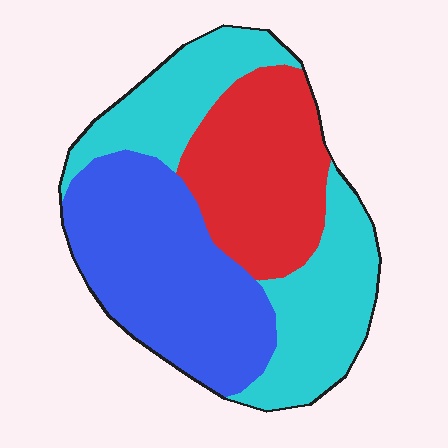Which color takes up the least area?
Red, at roughly 25%.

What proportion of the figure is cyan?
Cyan covers 36% of the figure.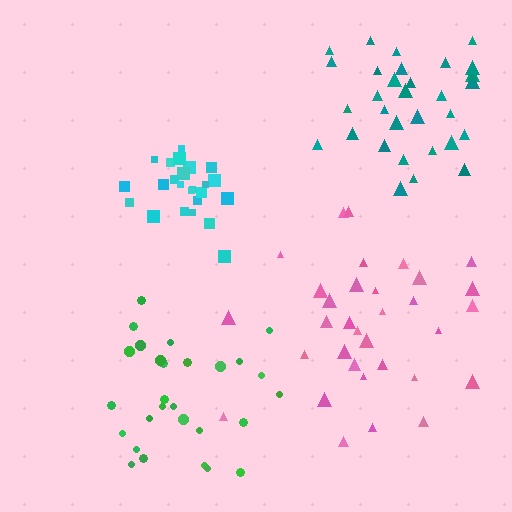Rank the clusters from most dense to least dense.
cyan, teal, green, pink.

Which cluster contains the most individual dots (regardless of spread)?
Pink (34).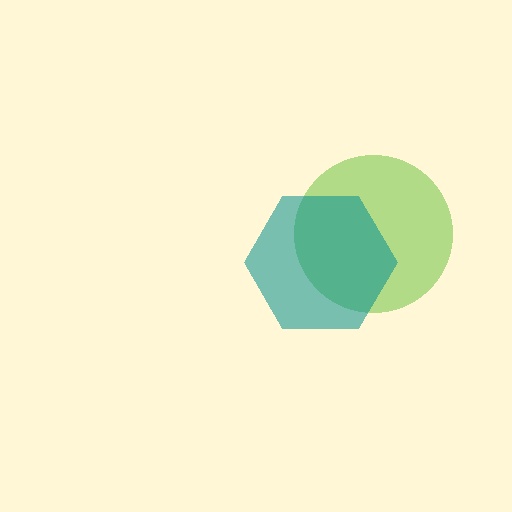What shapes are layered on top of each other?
The layered shapes are: a lime circle, a teal hexagon.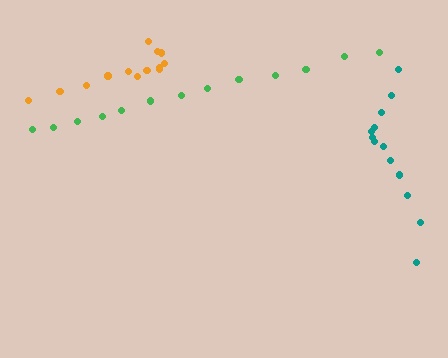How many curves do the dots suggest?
There are 3 distinct paths.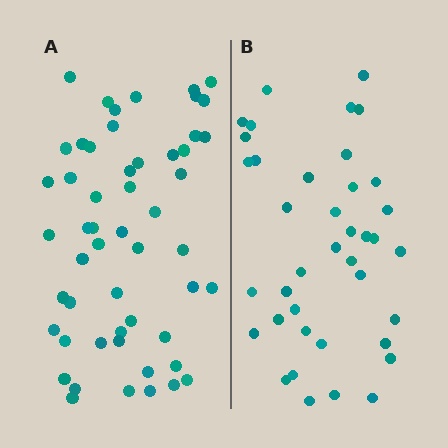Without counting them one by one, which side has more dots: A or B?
Region A (the left region) has more dots.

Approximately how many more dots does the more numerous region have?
Region A has approximately 15 more dots than region B.